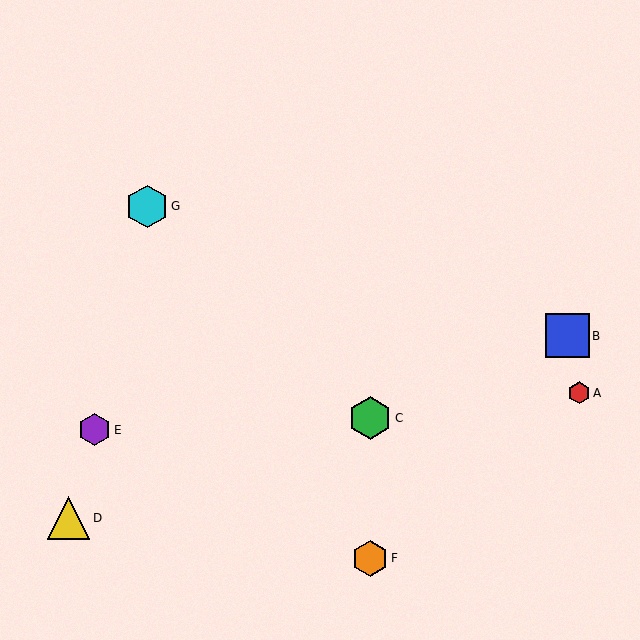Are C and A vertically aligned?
No, C is at x≈370 and A is at x≈579.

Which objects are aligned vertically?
Objects C, F are aligned vertically.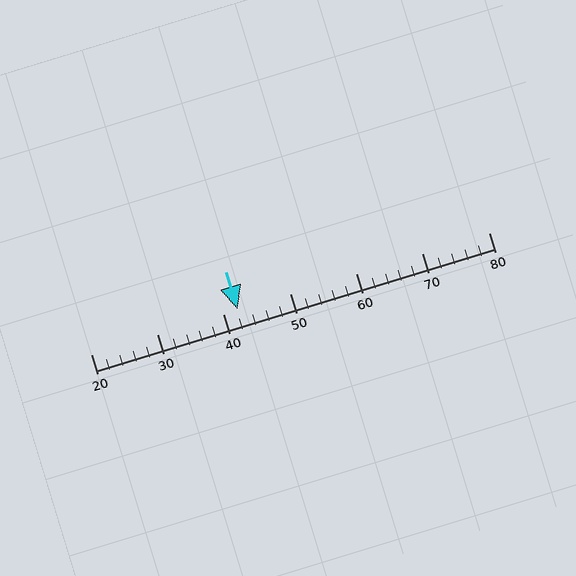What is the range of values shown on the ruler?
The ruler shows values from 20 to 80.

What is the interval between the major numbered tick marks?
The major tick marks are spaced 10 units apart.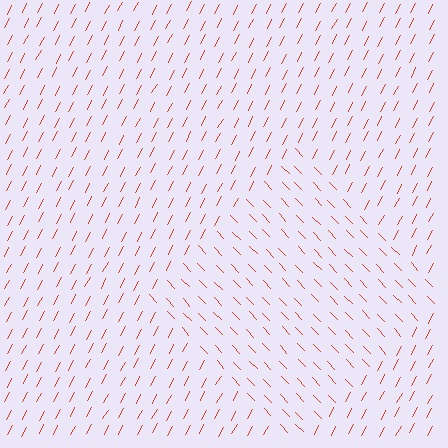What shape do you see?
I see a diamond.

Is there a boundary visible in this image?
Yes, there is a texture boundary formed by a change in line orientation.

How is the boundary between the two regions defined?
The boundary is defined purely by a change in line orientation (approximately 72 degrees difference). All lines are the same color and thickness.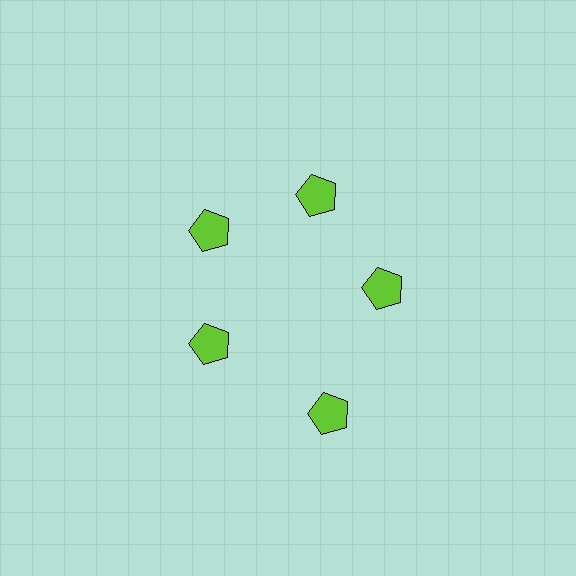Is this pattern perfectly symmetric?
No. The 5 lime pentagons are arranged in a ring, but one element near the 5 o'clock position is pushed outward from the center, breaking the 5-fold rotational symmetry.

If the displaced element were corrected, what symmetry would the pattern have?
It would have 5-fold rotational symmetry — the pattern would map onto itself every 72 degrees.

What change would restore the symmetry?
The symmetry would be restored by moving it inward, back onto the ring so that all 5 pentagons sit at equal angles and equal distance from the center.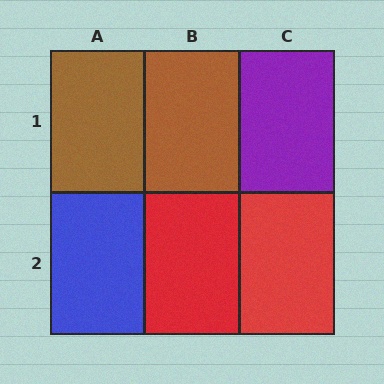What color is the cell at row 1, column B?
Brown.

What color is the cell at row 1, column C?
Purple.